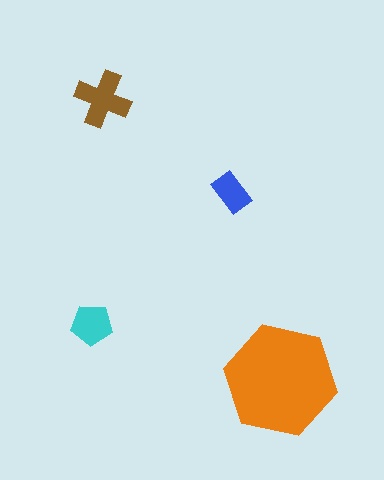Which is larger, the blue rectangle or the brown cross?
The brown cross.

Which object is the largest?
The orange hexagon.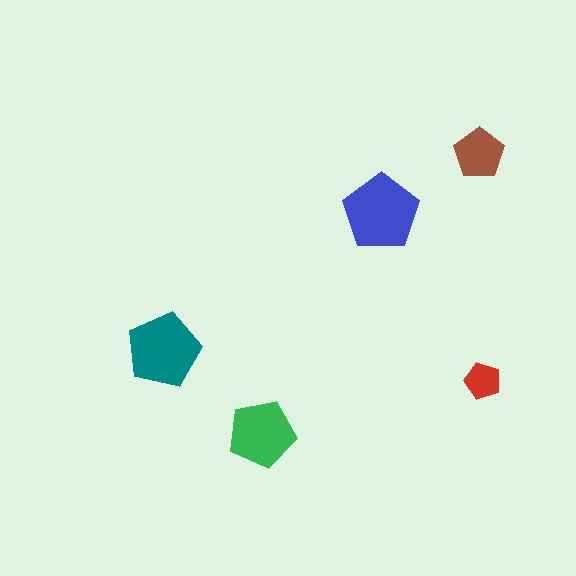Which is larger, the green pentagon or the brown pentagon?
The green one.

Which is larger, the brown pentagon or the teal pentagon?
The teal one.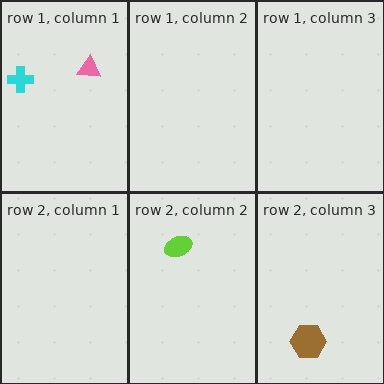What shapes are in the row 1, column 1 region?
The pink triangle, the cyan cross.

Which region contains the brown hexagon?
The row 2, column 3 region.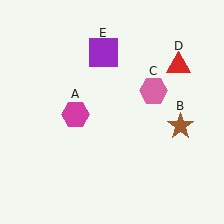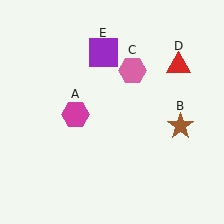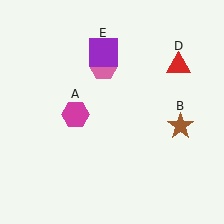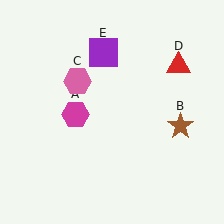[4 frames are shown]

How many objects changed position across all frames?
1 object changed position: pink hexagon (object C).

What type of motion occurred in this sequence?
The pink hexagon (object C) rotated counterclockwise around the center of the scene.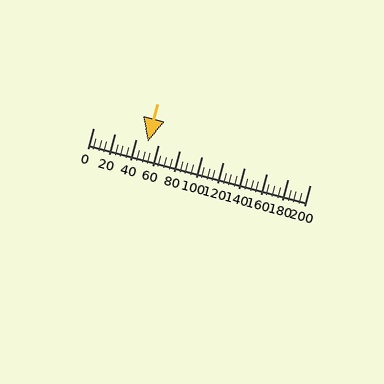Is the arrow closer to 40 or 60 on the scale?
The arrow is closer to 60.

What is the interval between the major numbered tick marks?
The major tick marks are spaced 20 units apart.